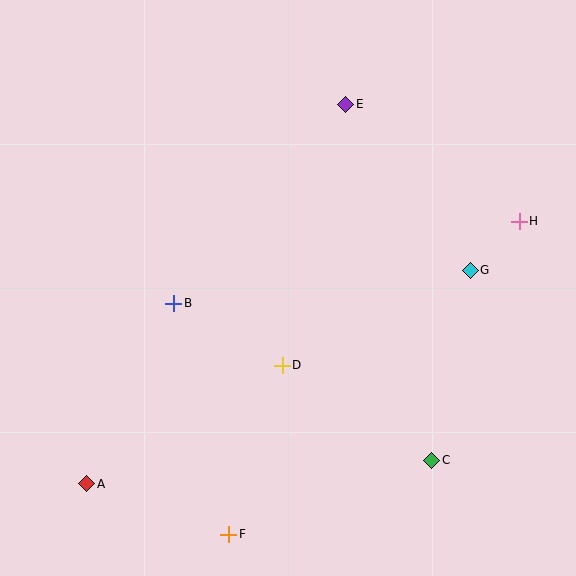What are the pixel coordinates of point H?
Point H is at (519, 221).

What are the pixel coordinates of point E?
Point E is at (346, 104).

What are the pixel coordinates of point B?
Point B is at (174, 303).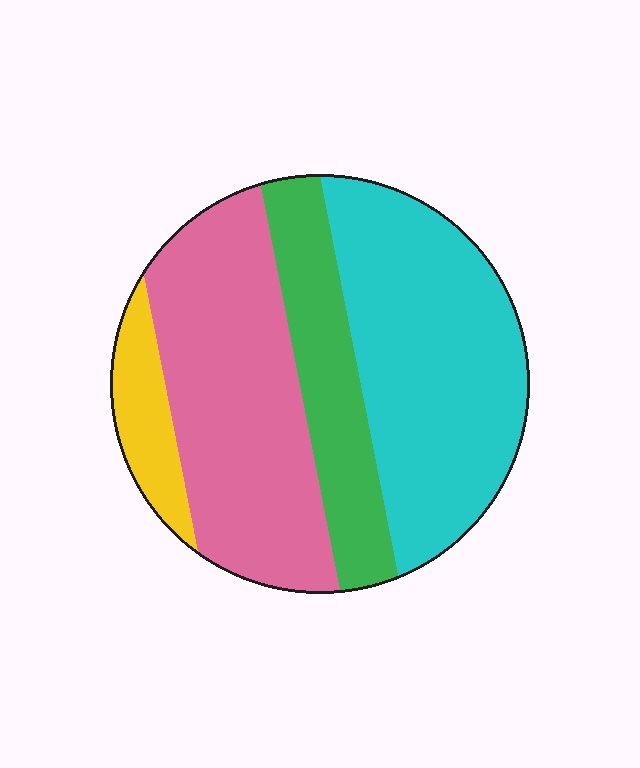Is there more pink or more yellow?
Pink.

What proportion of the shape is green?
Green takes up less than a quarter of the shape.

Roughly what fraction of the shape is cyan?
Cyan takes up about three eighths (3/8) of the shape.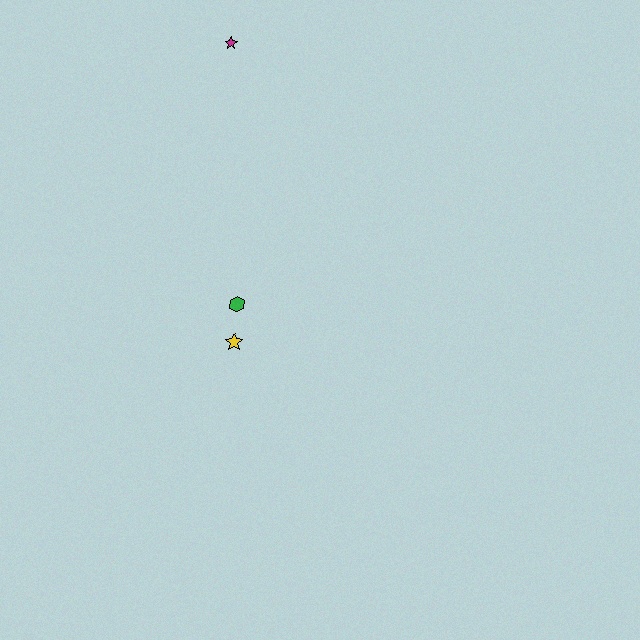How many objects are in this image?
There are 3 objects.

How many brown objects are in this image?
There are no brown objects.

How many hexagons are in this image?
There is 1 hexagon.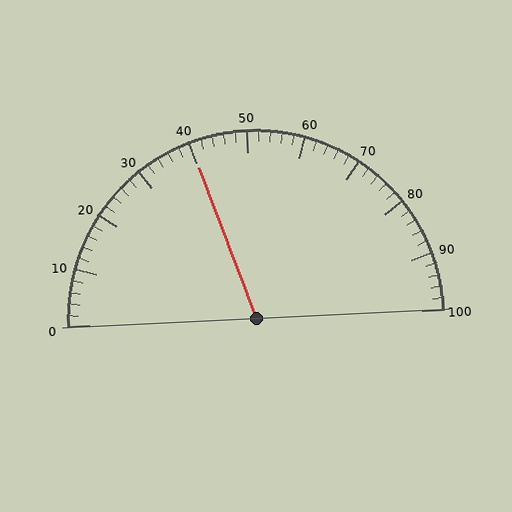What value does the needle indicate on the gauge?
The needle indicates approximately 40.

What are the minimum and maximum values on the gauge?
The gauge ranges from 0 to 100.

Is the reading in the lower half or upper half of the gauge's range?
The reading is in the lower half of the range (0 to 100).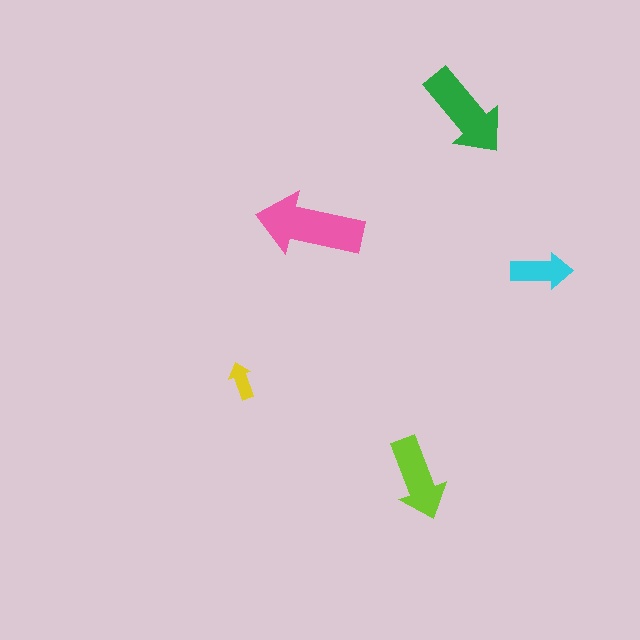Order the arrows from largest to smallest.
the pink one, the green one, the lime one, the cyan one, the yellow one.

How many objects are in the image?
There are 5 objects in the image.